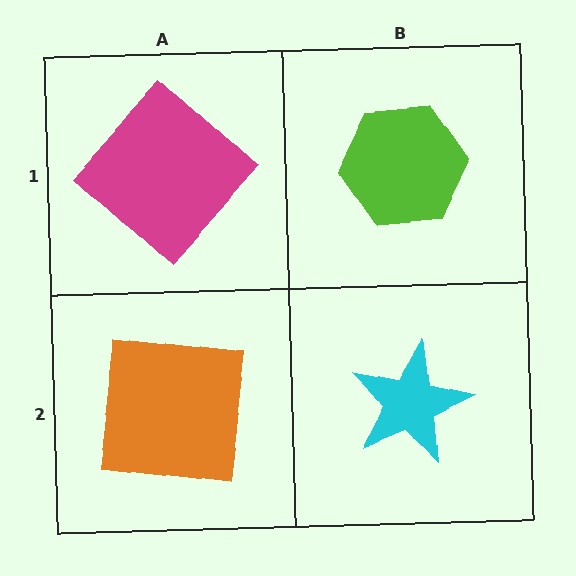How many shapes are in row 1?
2 shapes.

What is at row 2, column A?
An orange square.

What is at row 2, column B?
A cyan star.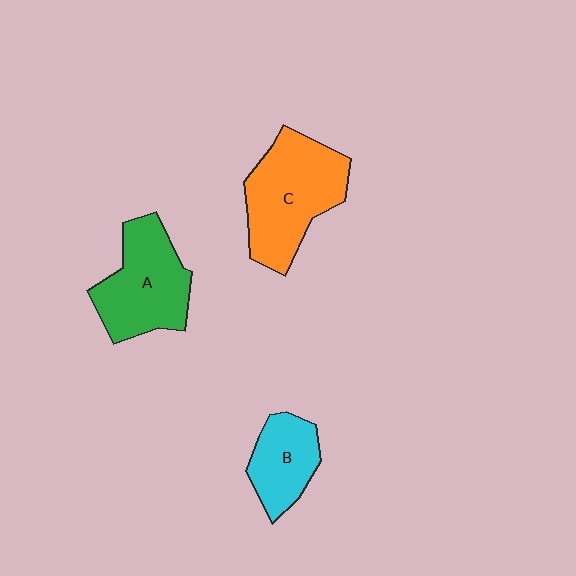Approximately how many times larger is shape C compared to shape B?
Approximately 1.8 times.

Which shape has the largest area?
Shape C (orange).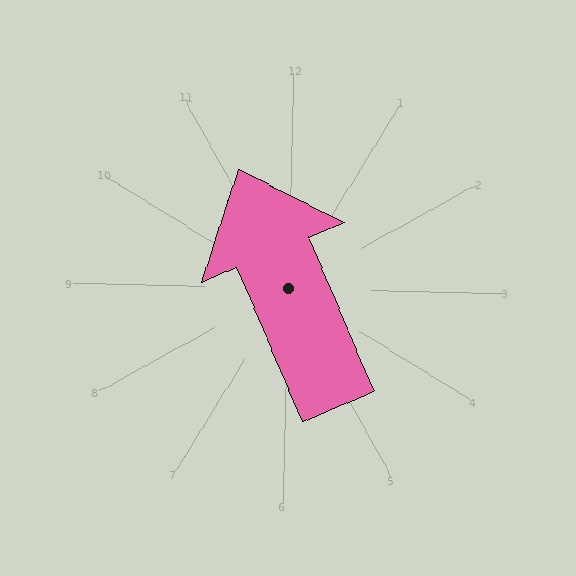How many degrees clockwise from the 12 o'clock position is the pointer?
Approximately 336 degrees.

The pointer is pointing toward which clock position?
Roughly 11 o'clock.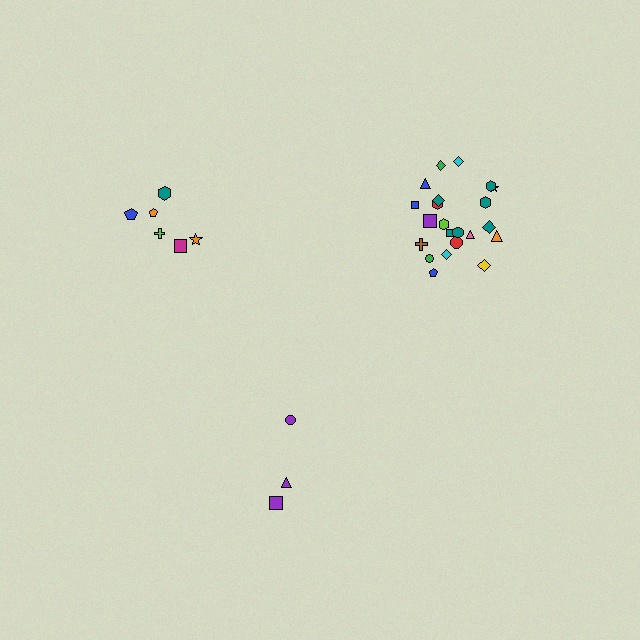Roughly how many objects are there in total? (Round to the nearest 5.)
Roughly 30 objects in total.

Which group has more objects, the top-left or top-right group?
The top-right group.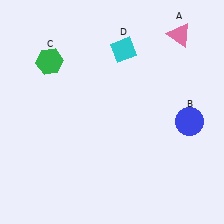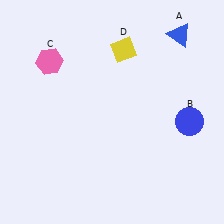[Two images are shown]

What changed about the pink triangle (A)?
In Image 1, A is pink. In Image 2, it changed to blue.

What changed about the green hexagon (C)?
In Image 1, C is green. In Image 2, it changed to pink.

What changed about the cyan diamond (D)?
In Image 1, D is cyan. In Image 2, it changed to yellow.